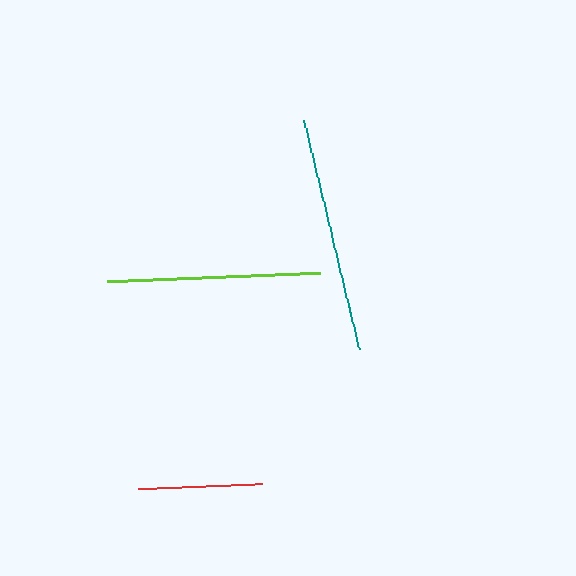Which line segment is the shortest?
The red line is the shortest at approximately 124 pixels.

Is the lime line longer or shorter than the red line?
The lime line is longer than the red line.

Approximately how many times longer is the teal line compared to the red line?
The teal line is approximately 1.9 times the length of the red line.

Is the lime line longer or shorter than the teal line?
The teal line is longer than the lime line.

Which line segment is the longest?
The teal line is the longest at approximately 235 pixels.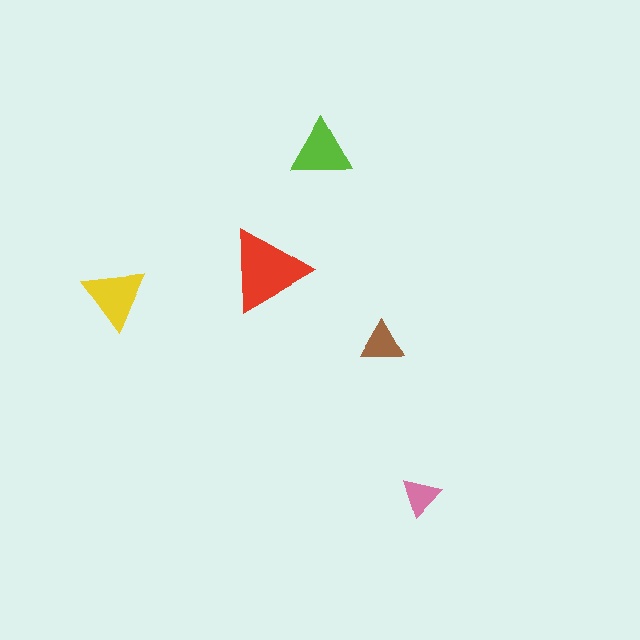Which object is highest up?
The lime triangle is topmost.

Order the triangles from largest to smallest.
the red one, the yellow one, the lime one, the brown one, the pink one.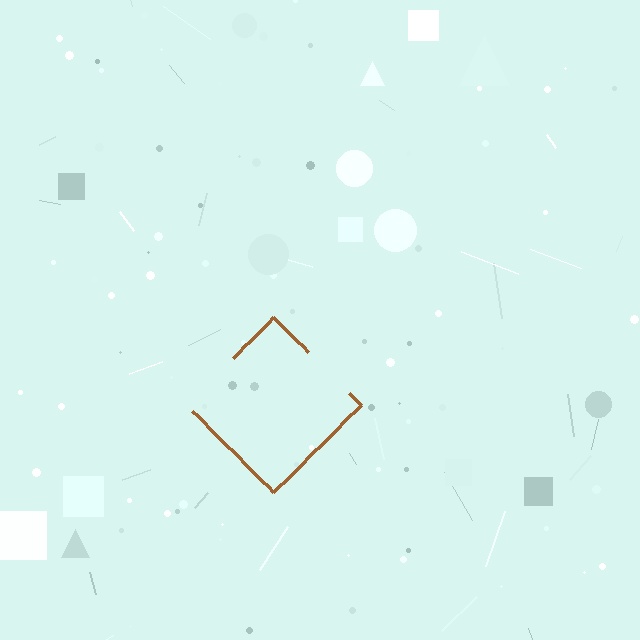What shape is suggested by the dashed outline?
The dashed outline suggests a diamond.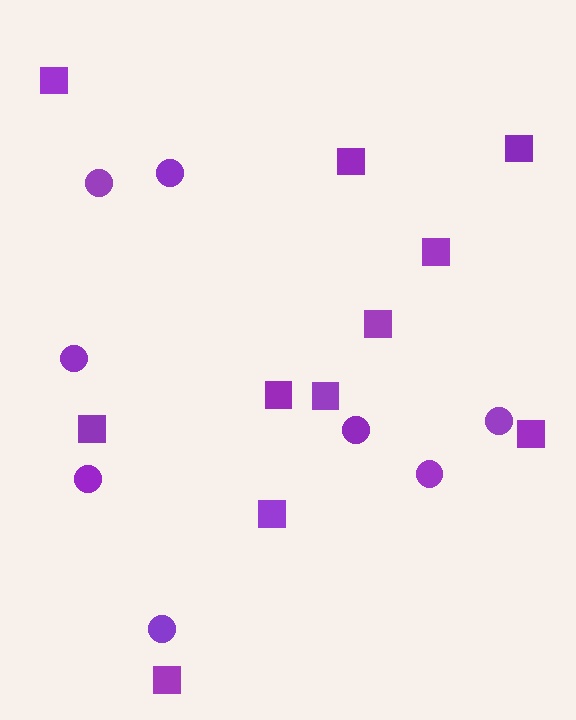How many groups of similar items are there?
There are 2 groups: one group of circles (8) and one group of squares (11).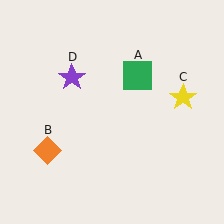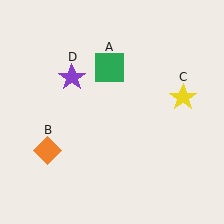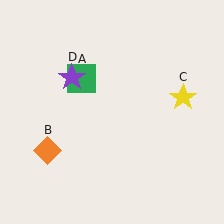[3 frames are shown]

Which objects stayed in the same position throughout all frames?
Orange diamond (object B) and yellow star (object C) and purple star (object D) remained stationary.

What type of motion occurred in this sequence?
The green square (object A) rotated counterclockwise around the center of the scene.